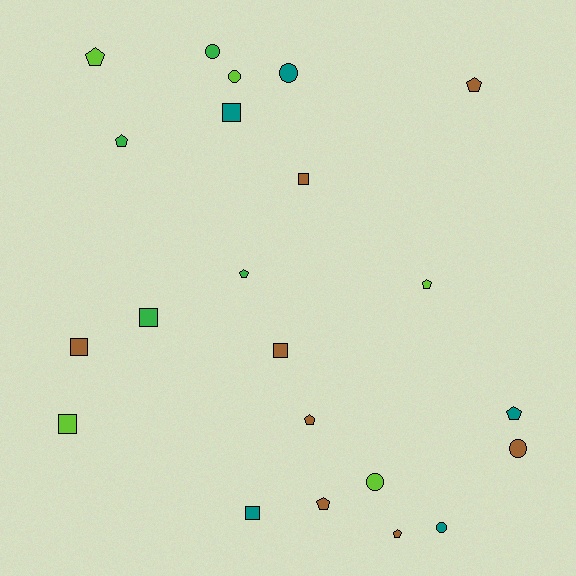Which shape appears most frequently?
Pentagon, with 9 objects.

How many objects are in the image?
There are 22 objects.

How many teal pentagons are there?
There is 1 teal pentagon.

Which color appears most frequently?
Brown, with 8 objects.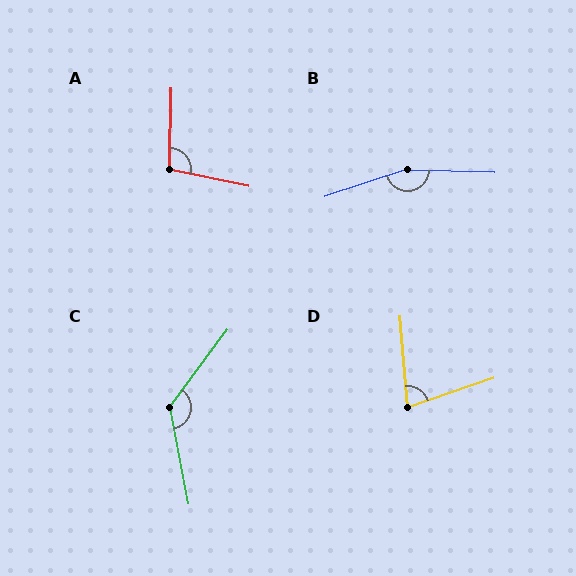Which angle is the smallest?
D, at approximately 76 degrees.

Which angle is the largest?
B, at approximately 160 degrees.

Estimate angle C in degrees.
Approximately 132 degrees.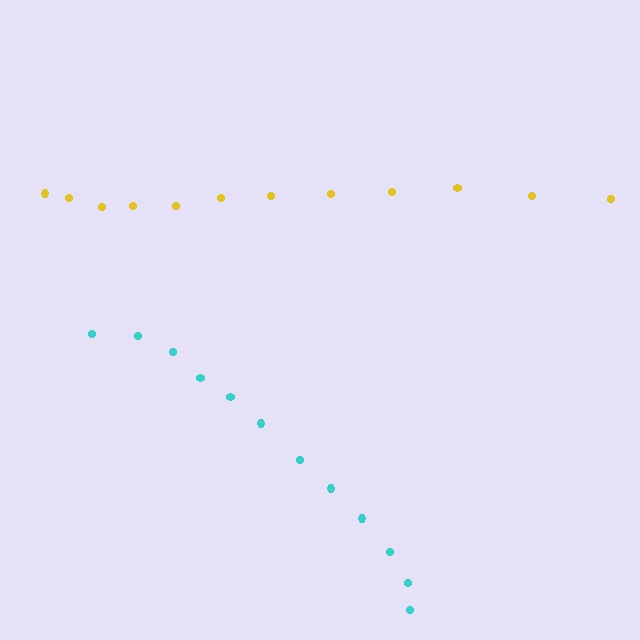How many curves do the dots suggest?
There are 2 distinct paths.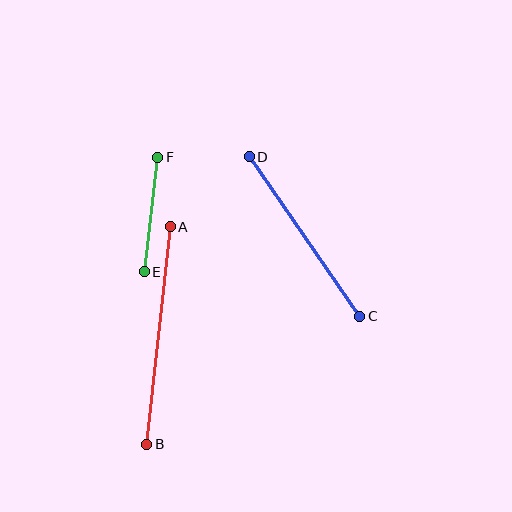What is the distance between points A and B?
The distance is approximately 219 pixels.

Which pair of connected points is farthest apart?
Points A and B are farthest apart.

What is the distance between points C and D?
The distance is approximately 194 pixels.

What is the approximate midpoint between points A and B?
The midpoint is at approximately (159, 336) pixels.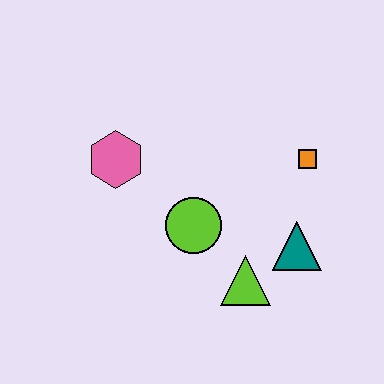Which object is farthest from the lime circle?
The orange square is farthest from the lime circle.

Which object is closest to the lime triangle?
The teal triangle is closest to the lime triangle.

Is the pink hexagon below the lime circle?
No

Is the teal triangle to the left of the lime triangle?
No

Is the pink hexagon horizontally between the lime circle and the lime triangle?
No